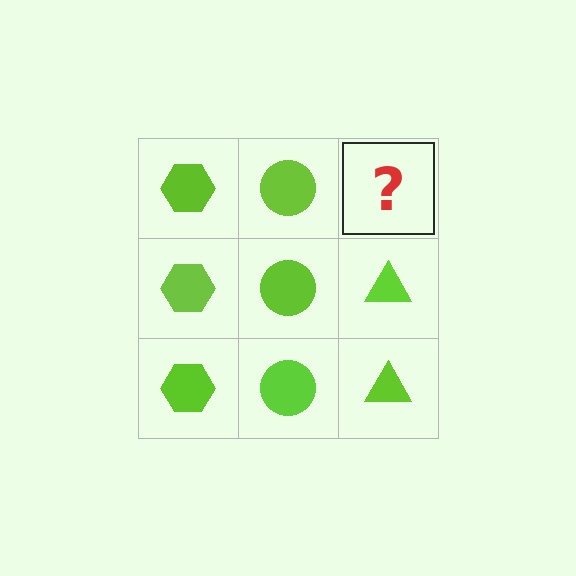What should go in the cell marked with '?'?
The missing cell should contain a lime triangle.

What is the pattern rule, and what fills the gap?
The rule is that each column has a consistent shape. The gap should be filled with a lime triangle.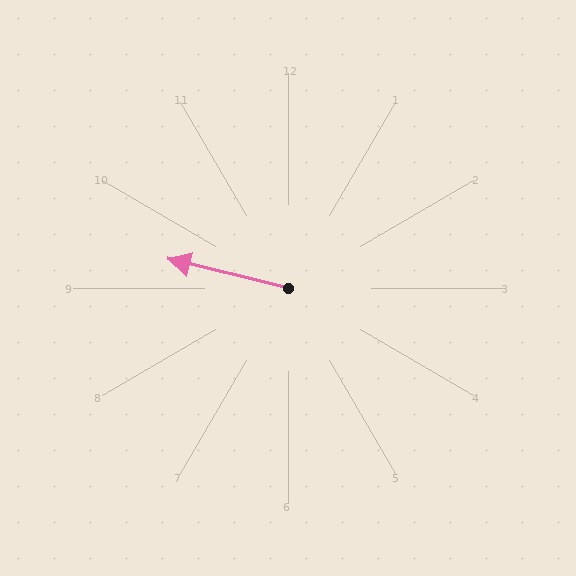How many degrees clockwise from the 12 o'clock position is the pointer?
Approximately 284 degrees.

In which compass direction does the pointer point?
West.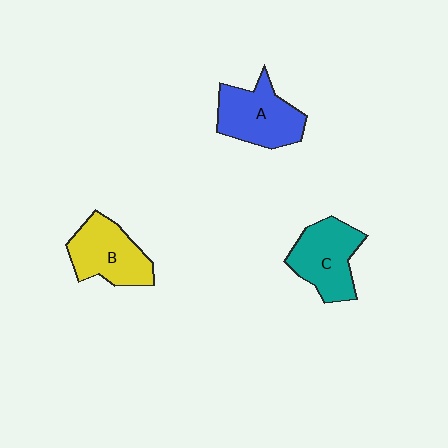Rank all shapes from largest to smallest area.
From largest to smallest: A (blue), C (teal), B (yellow).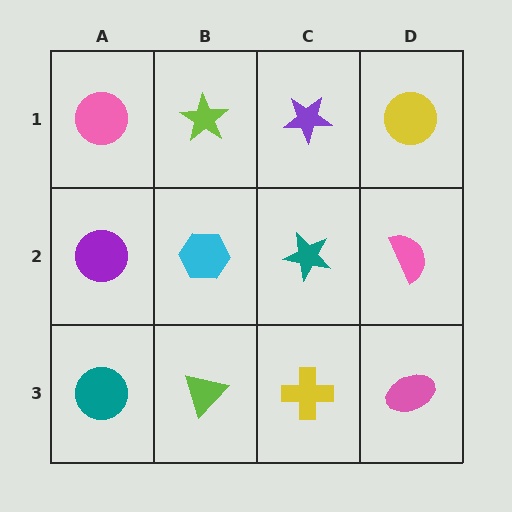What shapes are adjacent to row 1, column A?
A purple circle (row 2, column A), a lime star (row 1, column B).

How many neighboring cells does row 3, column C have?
3.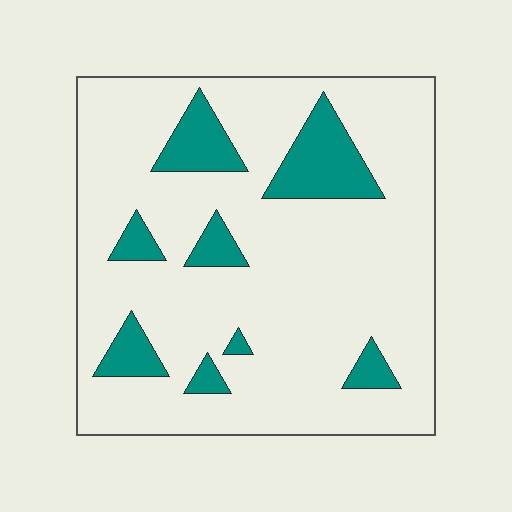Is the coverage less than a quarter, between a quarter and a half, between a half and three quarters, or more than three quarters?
Less than a quarter.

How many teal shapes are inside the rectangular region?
8.